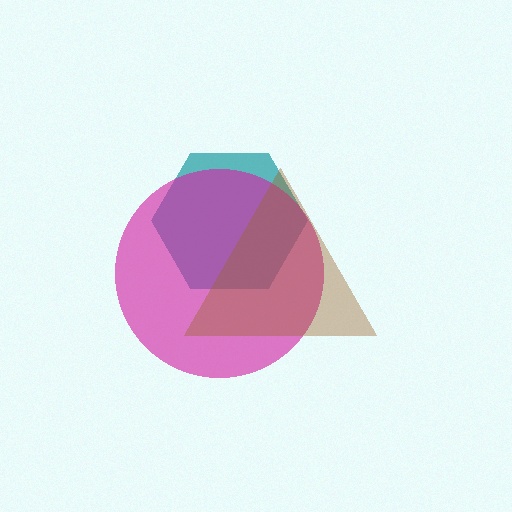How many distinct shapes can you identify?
There are 3 distinct shapes: a teal hexagon, a magenta circle, a brown triangle.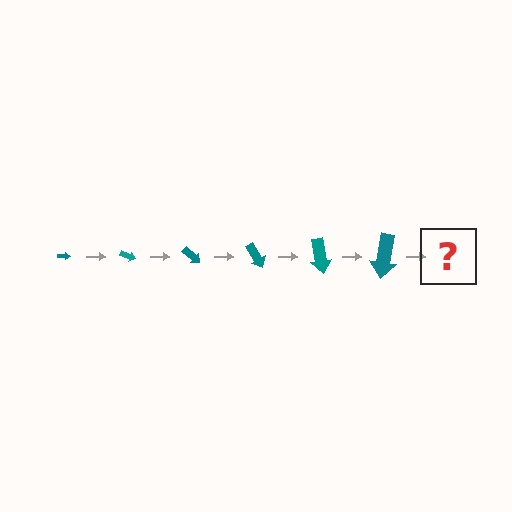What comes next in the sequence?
The next element should be an arrow, larger than the previous one and rotated 120 degrees from the start.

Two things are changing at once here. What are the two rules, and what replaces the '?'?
The two rules are that the arrow grows larger each step and it rotates 20 degrees each step. The '?' should be an arrow, larger than the previous one and rotated 120 degrees from the start.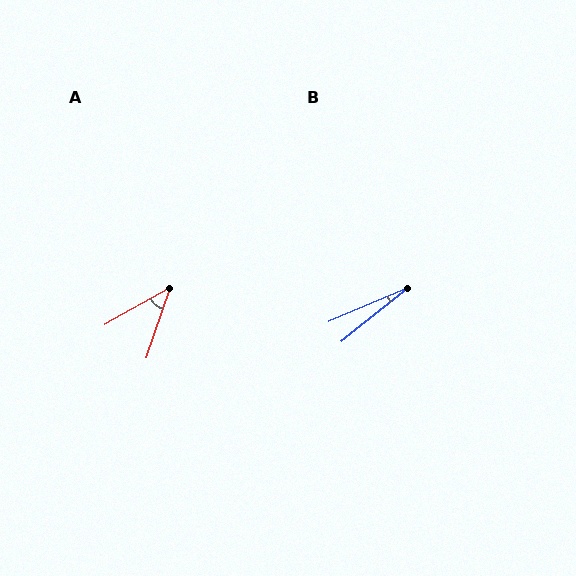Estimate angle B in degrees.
Approximately 16 degrees.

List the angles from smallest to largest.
B (16°), A (42°).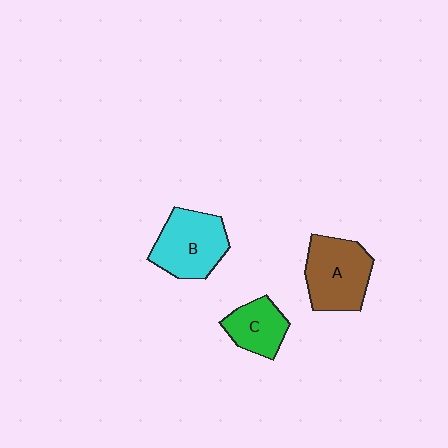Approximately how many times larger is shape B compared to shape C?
Approximately 1.5 times.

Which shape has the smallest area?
Shape C (green).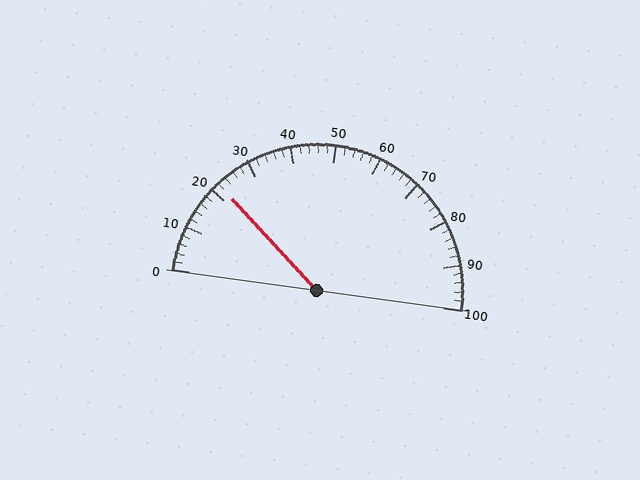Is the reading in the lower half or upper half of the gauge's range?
The reading is in the lower half of the range (0 to 100).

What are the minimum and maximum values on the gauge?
The gauge ranges from 0 to 100.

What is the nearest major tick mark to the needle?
The nearest major tick mark is 20.